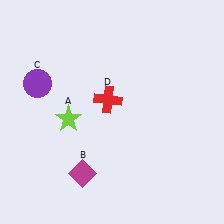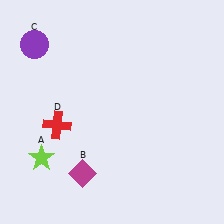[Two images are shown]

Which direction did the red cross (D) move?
The red cross (D) moved left.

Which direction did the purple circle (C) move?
The purple circle (C) moved up.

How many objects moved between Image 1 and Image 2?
3 objects moved between the two images.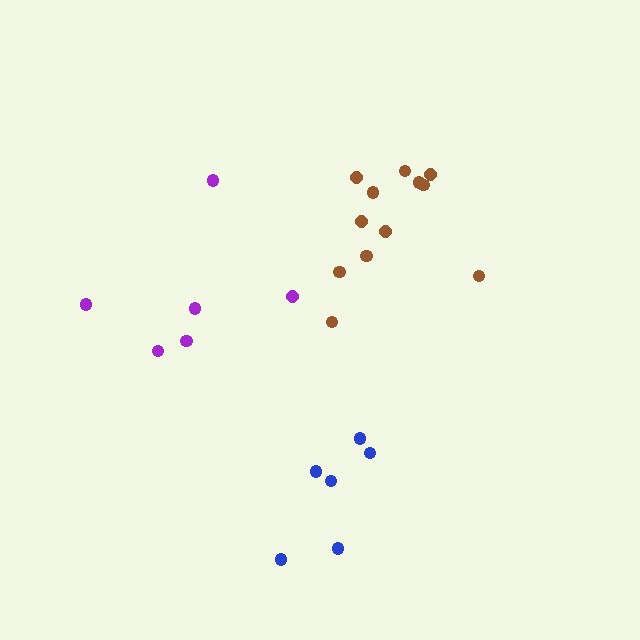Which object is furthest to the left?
The purple cluster is leftmost.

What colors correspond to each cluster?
The clusters are colored: purple, brown, blue.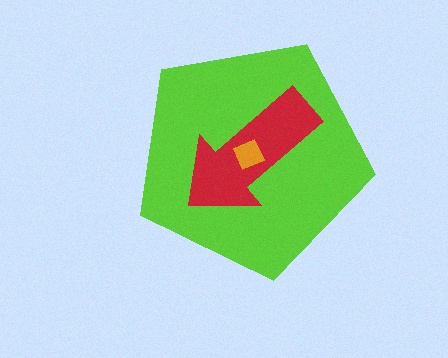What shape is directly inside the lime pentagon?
The red arrow.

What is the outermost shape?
The lime pentagon.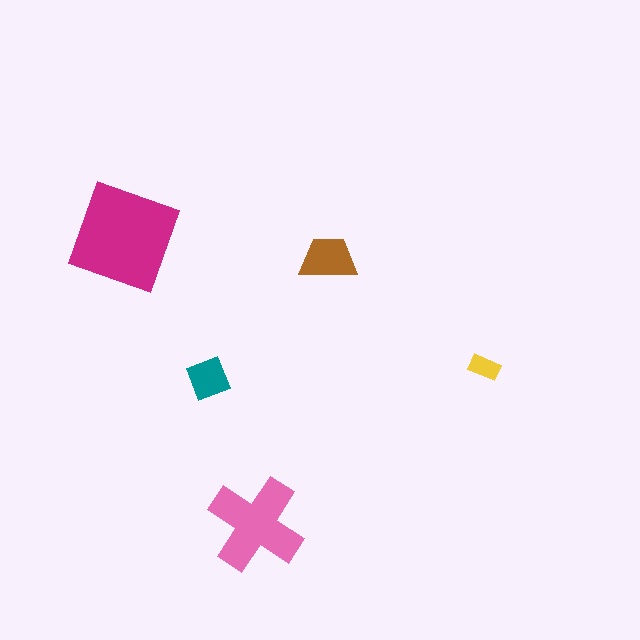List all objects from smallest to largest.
The yellow rectangle, the teal diamond, the brown trapezoid, the pink cross, the magenta square.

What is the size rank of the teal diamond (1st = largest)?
4th.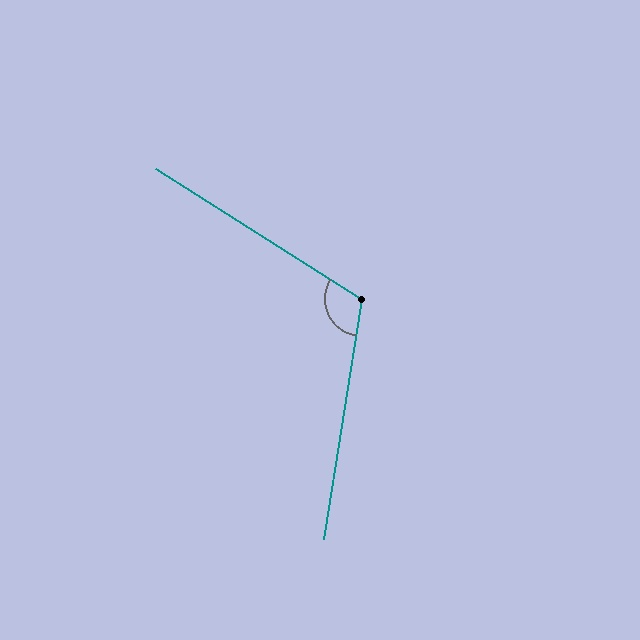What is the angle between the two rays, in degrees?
Approximately 113 degrees.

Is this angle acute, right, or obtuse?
It is obtuse.